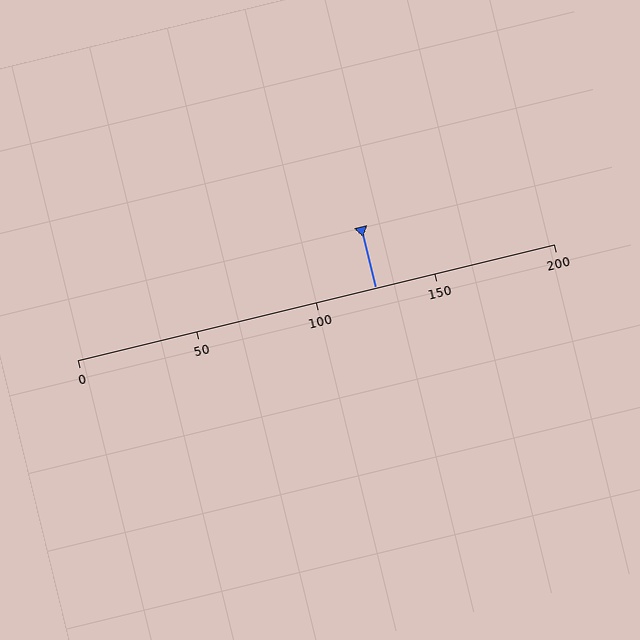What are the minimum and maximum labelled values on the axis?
The axis runs from 0 to 200.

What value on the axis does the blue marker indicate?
The marker indicates approximately 125.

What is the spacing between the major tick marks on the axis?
The major ticks are spaced 50 apart.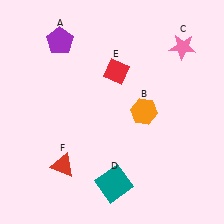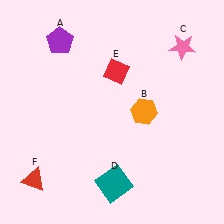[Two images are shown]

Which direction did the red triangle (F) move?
The red triangle (F) moved left.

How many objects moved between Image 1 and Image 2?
1 object moved between the two images.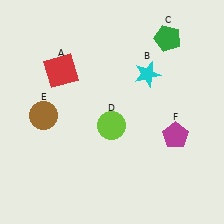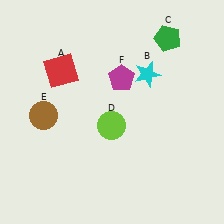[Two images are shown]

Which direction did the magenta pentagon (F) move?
The magenta pentagon (F) moved up.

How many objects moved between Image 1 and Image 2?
1 object moved between the two images.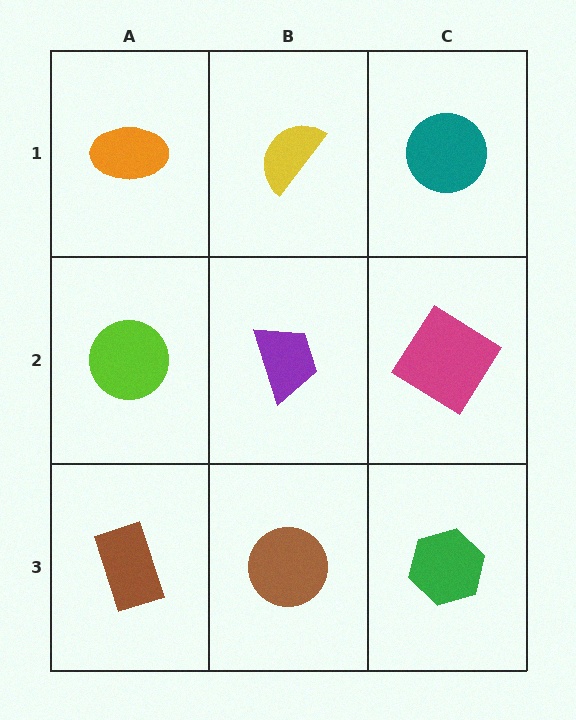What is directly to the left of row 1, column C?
A yellow semicircle.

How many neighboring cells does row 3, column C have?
2.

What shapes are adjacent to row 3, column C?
A magenta diamond (row 2, column C), a brown circle (row 3, column B).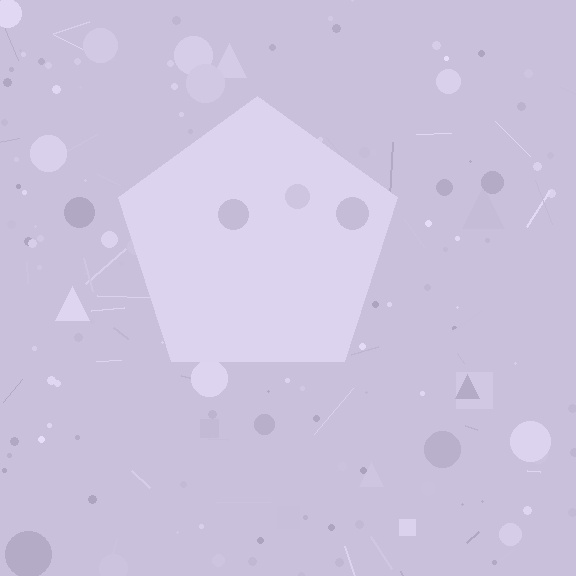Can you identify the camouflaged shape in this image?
The camouflaged shape is a pentagon.